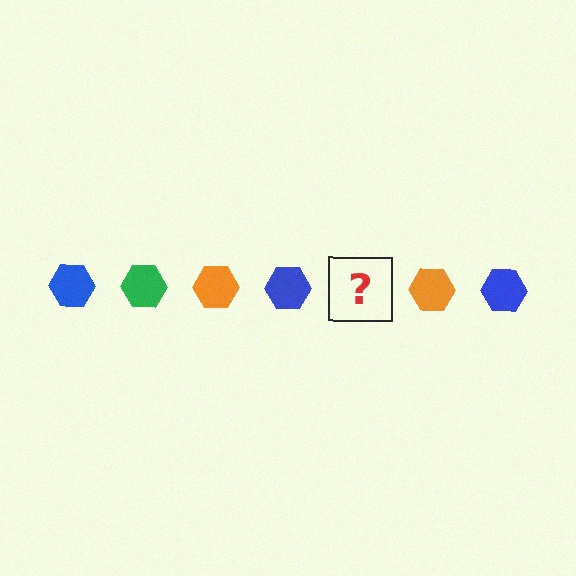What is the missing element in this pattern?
The missing element is a green hexagon.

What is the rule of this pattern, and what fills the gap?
The rule is that the pattern cycles through blue, green, orange hexagons. The gap should be filled with a green hexagon.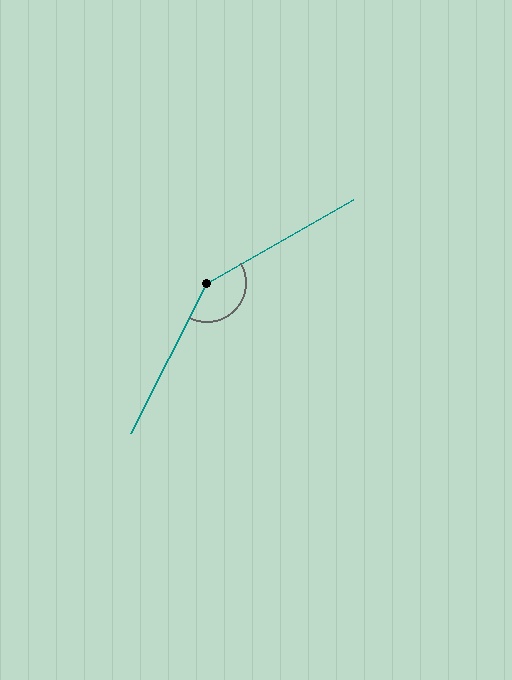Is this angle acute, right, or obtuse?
It is obtuse.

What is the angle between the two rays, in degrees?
Approximately 147 degrees.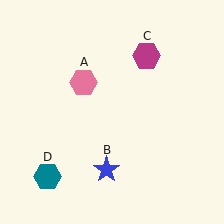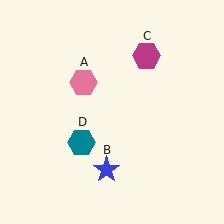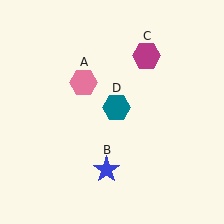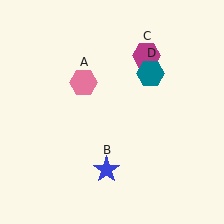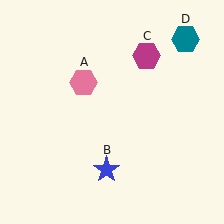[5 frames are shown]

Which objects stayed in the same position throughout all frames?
Pink hexagon (object A) and blue star (object B) and magenta hexagon (object C) remained stationary.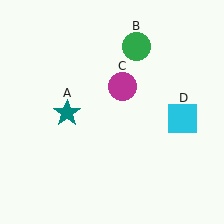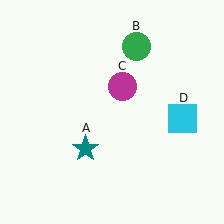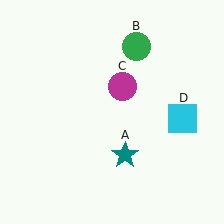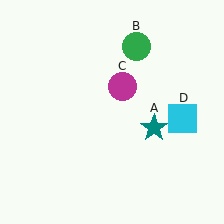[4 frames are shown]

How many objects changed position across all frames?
1 object changed position: teal star (object A).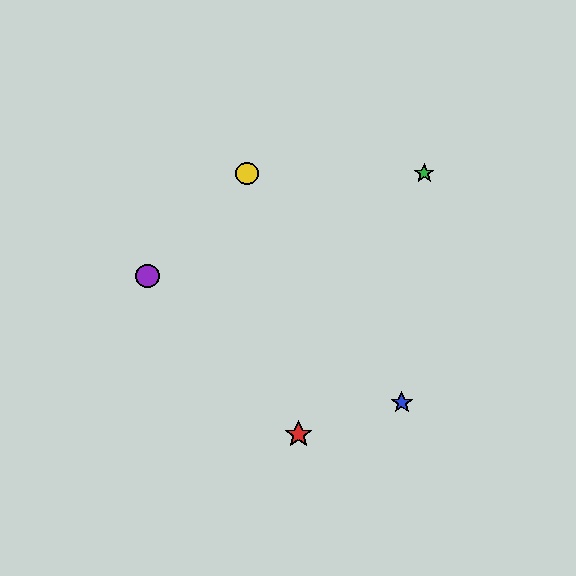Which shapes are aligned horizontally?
The green star, the yellow circle are aligned horizontally.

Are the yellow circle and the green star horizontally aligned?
Yes, both are at y≈173.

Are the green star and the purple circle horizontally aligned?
No, the green star is at y≈173 and the purple circle is at y≈276.